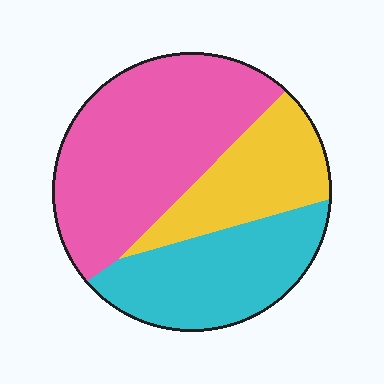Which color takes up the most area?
Pink, at roughly 50%.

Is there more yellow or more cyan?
Cyan.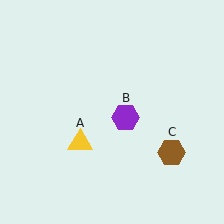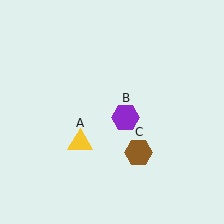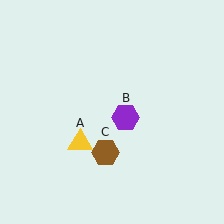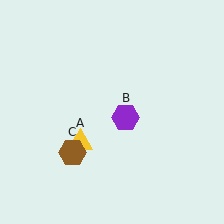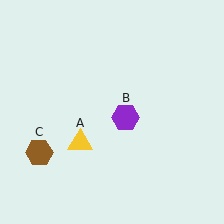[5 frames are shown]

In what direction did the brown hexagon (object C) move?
The brown hexagon (object C) moved left.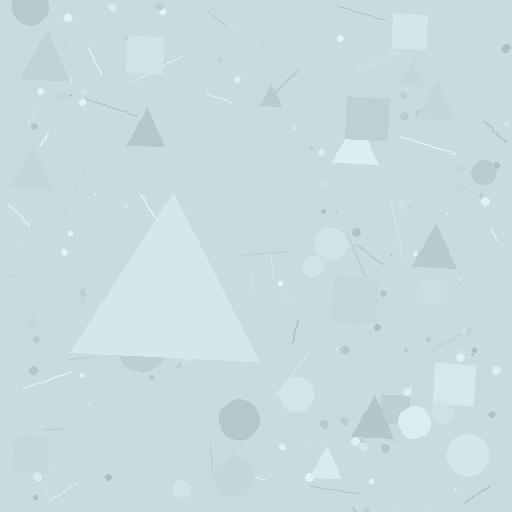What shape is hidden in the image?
A triangle is hidden in the image.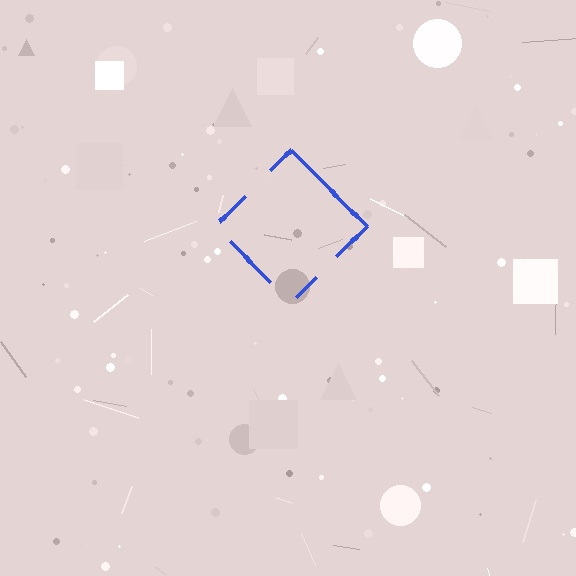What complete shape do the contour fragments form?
The contour fragments form a diamond.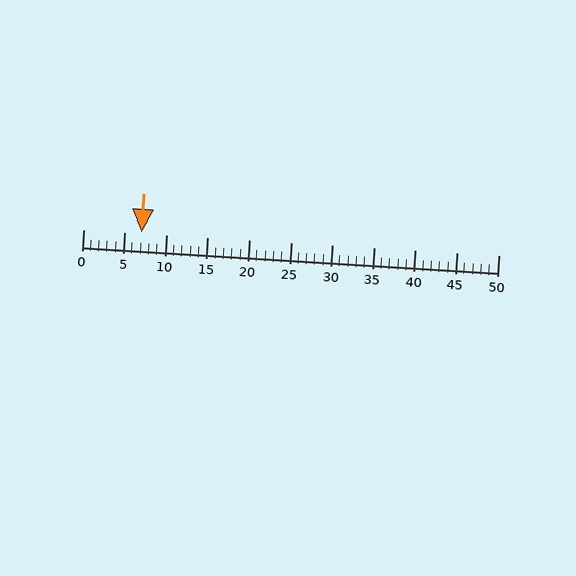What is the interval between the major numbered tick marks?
The major tick marks are spaced 5 units apart.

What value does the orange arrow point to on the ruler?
The orange arrow points to approximately 7.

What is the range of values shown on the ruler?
The ruler shows values from 0 to 50.